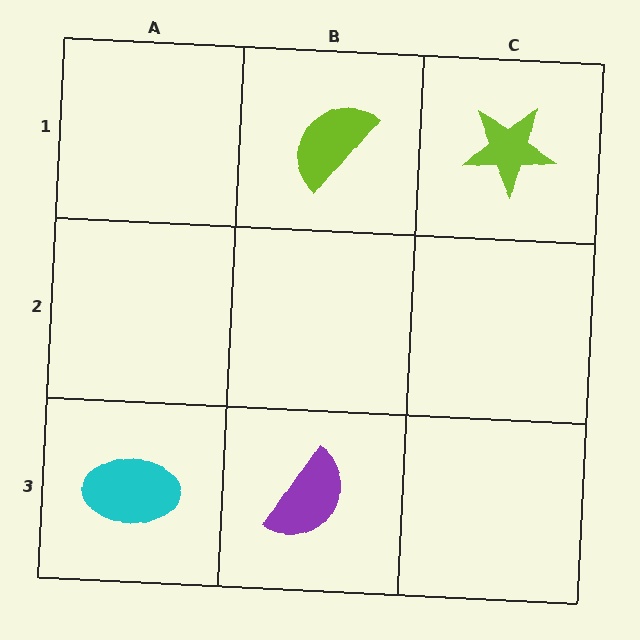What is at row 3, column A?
A cyan ellipse.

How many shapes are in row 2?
0 shapes.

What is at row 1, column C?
A lime star.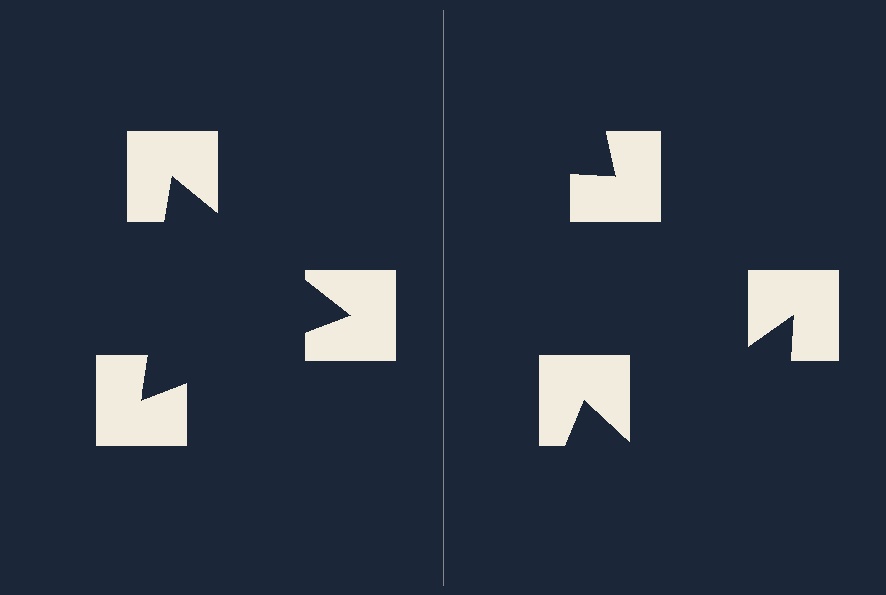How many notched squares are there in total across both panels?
6 — 3 on each side.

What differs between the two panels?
The notched squares are positioned identically on both sides; only the wedge orientations differ. On the left they align to a triangle; on the right they are misaligned.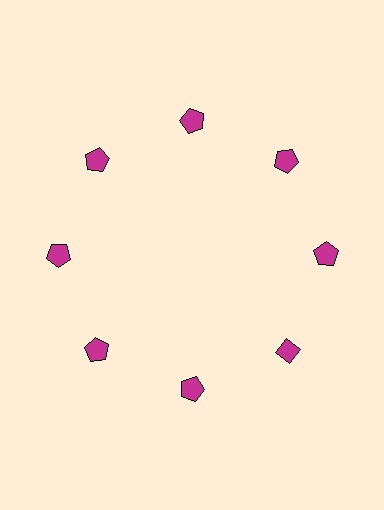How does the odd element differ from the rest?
It has a different shape: diamond instead of pentagon.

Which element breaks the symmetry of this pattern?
The magenta diamond at roughly the 4 o'clock position breaks the symmetry. All other shapes are magenta pentagons.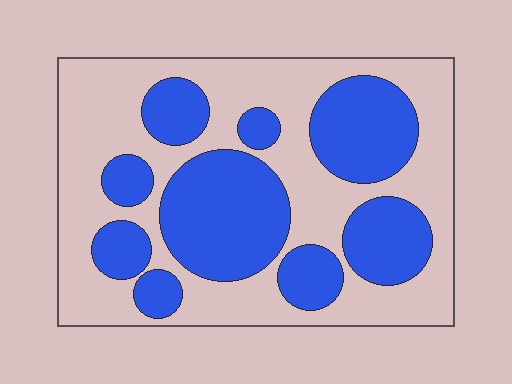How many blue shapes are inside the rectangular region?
9.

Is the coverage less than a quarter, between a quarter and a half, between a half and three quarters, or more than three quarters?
Between a quarter and a half.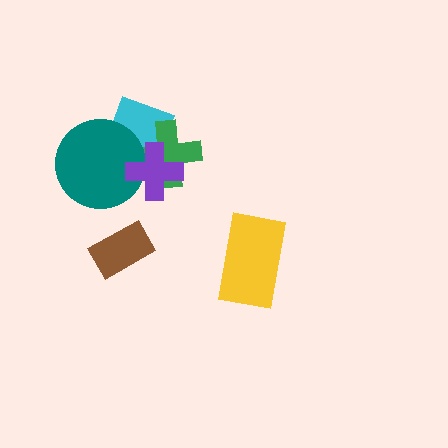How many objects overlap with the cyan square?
3 objects overlap with the cyan square.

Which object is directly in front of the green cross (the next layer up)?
The teal circle is directly in front of the green cross.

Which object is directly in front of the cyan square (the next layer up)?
The green cross is directly in front of the cyan square.